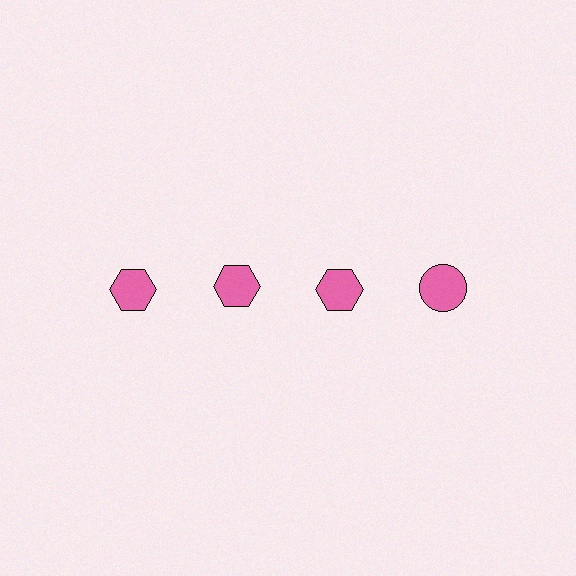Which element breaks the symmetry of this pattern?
The pink circle in the top row, second from right column breaks the symmetry. All other shapes are pink hexagons.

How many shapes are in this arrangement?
There are 4 shapes arranged in a grid pattern.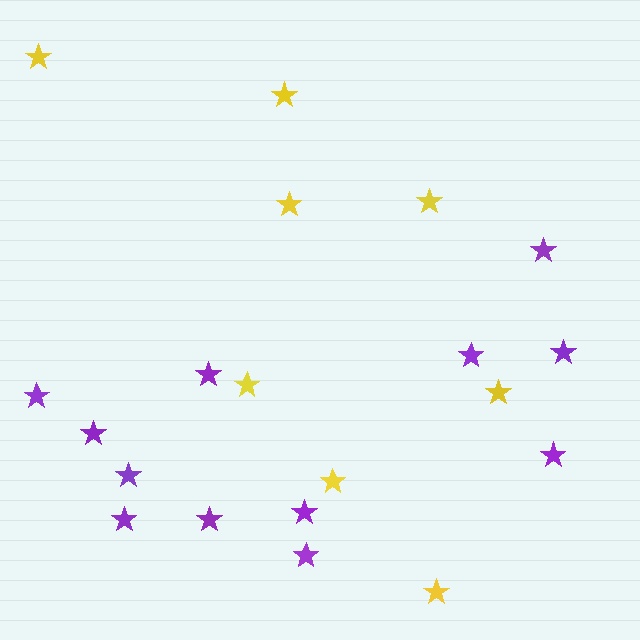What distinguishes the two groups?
There are 2 groups: one group of yellow stars (8) and one group of purple stars (12).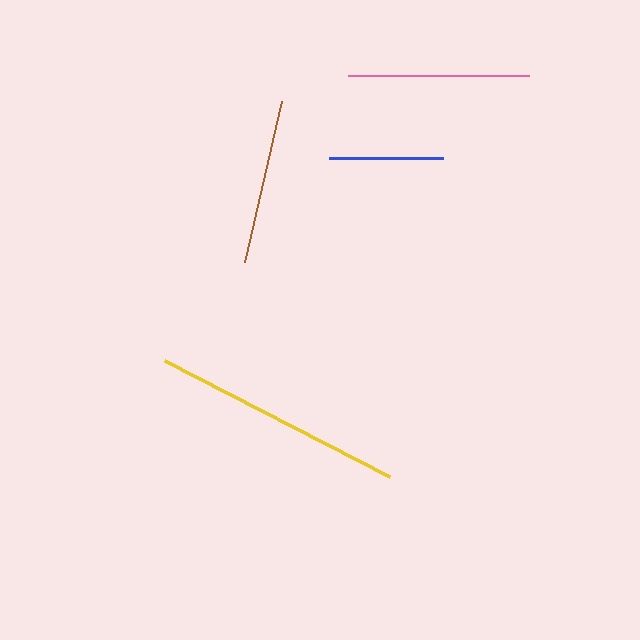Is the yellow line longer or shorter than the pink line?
The yellow line is longer than the pink line.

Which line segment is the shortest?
The blue line is the shortest at approximately 114 pixels.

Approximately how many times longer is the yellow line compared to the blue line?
The yellow line is approximately 2.2 times the length of the blue line.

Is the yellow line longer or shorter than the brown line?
The yellow line is longer than the brown line.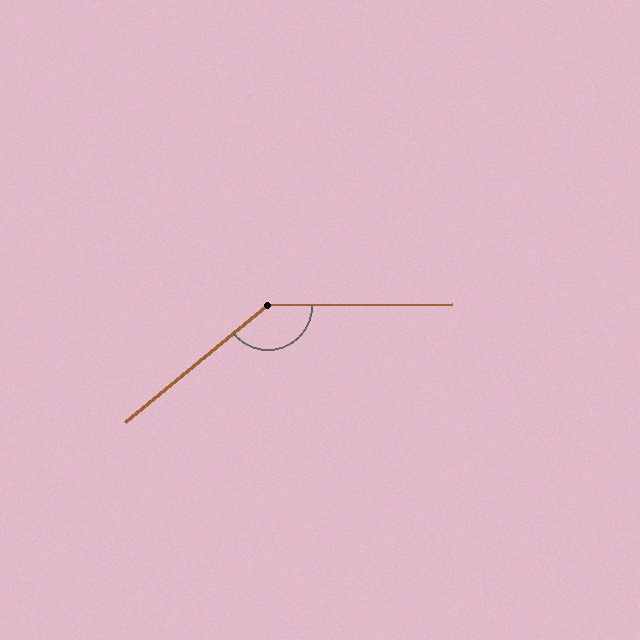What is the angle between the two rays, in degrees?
Approximately 141 degrees.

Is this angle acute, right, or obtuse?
It is obtuse.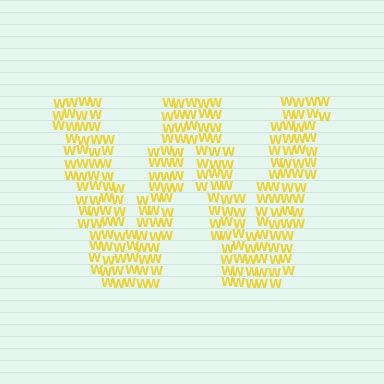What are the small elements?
The small elements are letter W's.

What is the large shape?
The large shape is the letter W.